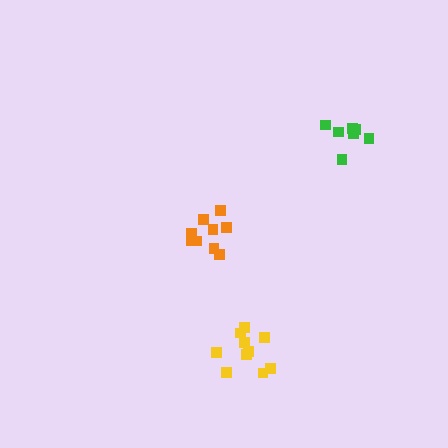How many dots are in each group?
Group 1: 7 dots, Group 2: 9 dots, Group 3: 10 dots (26 total).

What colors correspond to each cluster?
The clusters are colored: green, orange, yellow.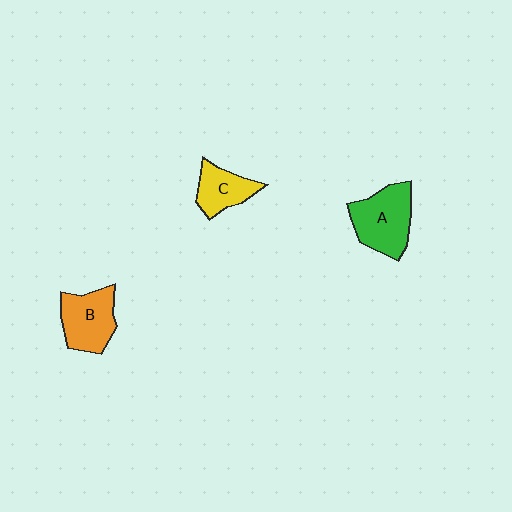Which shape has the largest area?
Shape A (green).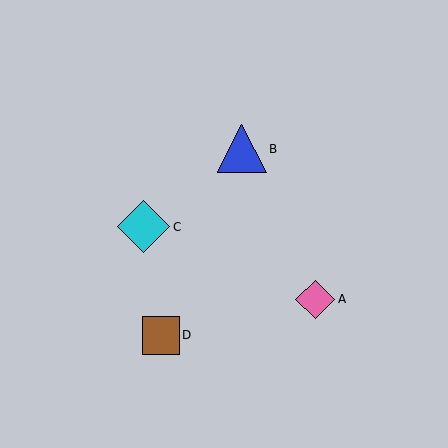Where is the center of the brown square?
The center of the brown square is at (161, 335).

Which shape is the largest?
The cyan diamond (labeled C) is the largest.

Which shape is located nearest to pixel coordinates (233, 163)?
The blue triangle (labeled B) at (242, 149) is nearest to that location.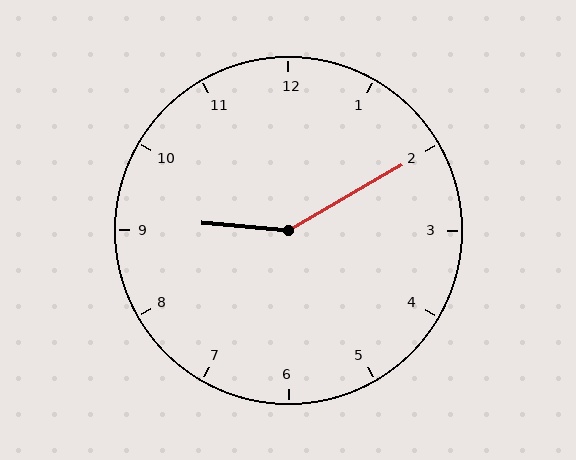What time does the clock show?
9:10.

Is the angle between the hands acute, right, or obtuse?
It is obtuse.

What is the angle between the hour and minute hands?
Approximately 145 degrees.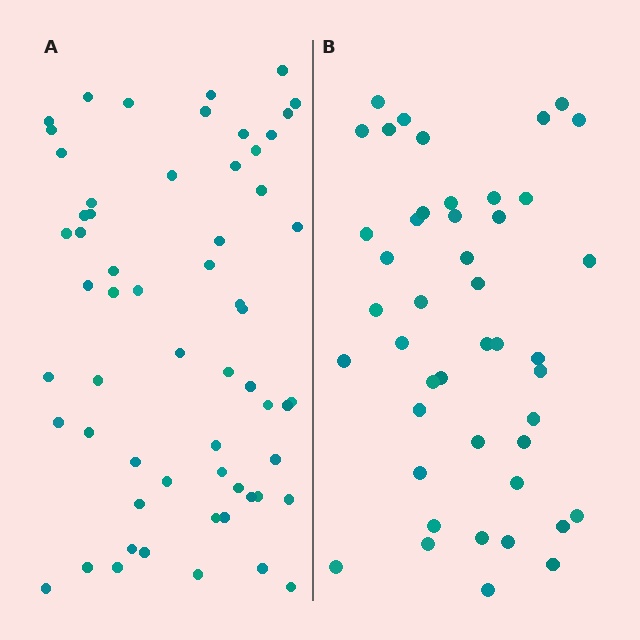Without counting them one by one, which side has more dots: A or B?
Region A (the left region) has more dots.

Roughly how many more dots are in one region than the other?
Region A has approximately 15 more dots than region B.